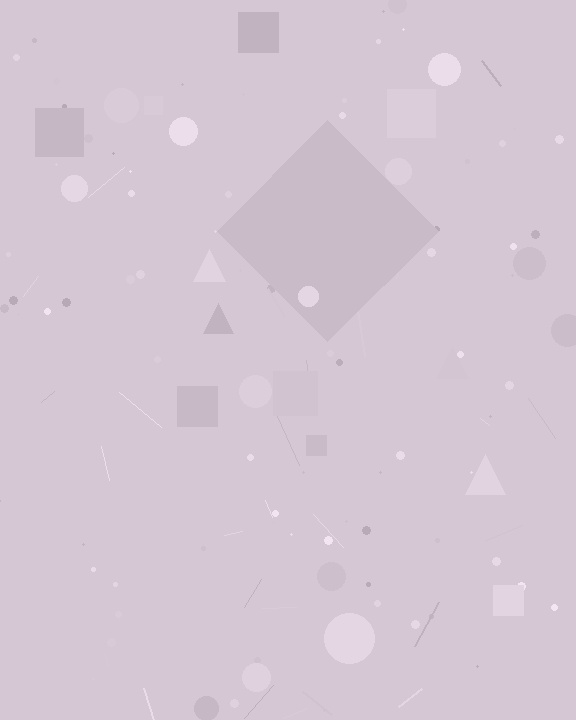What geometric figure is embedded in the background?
A diamond is embedded in the background.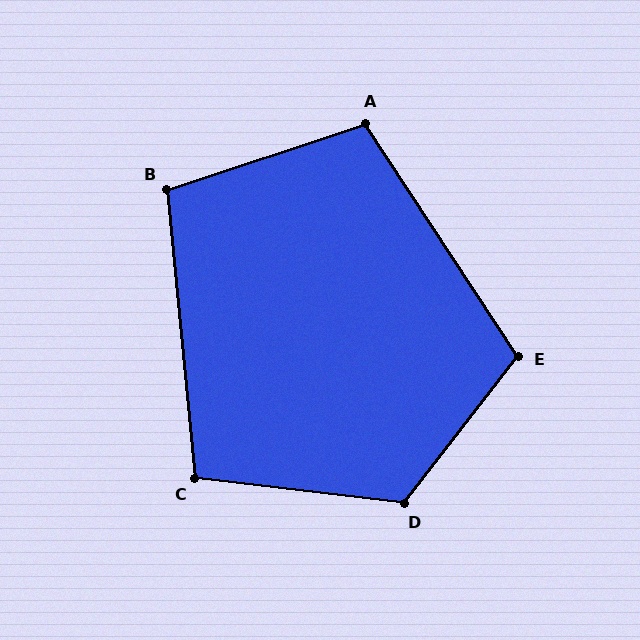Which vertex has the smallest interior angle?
C, at approximately 102 degrees.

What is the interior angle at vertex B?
Approximately 103 degrees (obtuse).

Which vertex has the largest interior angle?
D, at approximately 121 degrees.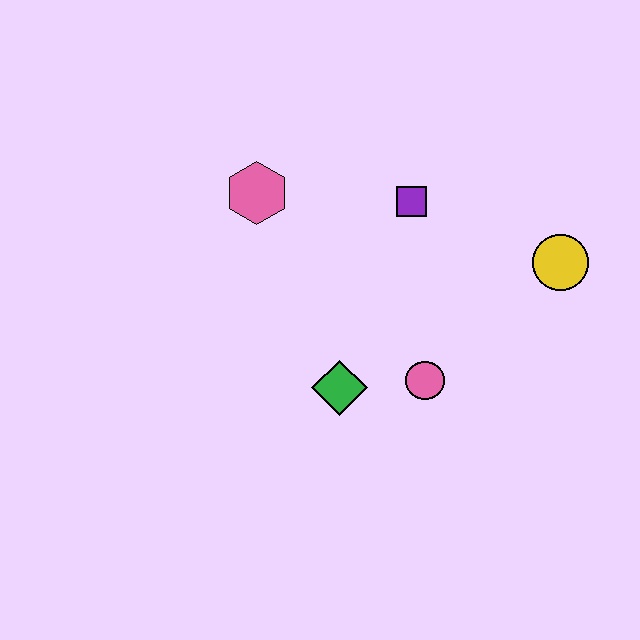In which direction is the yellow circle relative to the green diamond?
The yellow circle is to the right of the green diamond.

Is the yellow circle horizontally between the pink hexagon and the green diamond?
No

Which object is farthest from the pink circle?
The pink hexagon is farthest from the pink circle.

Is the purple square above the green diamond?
Yes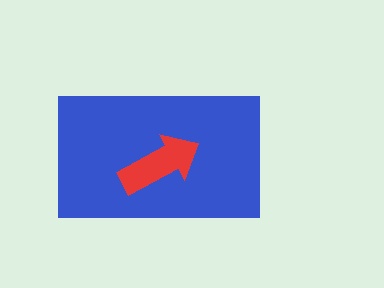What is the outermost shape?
The blue rectangle.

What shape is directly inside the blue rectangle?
The red arrow.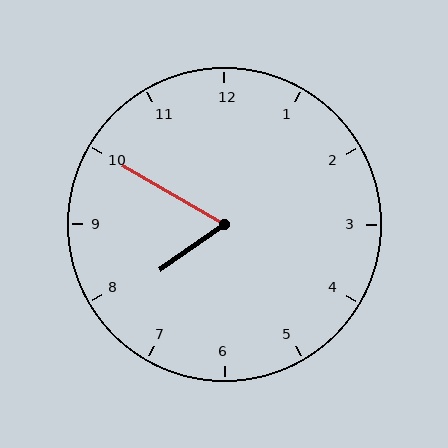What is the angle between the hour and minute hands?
Approximately 65 degrees.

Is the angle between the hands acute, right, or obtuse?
It is acute.